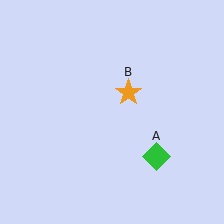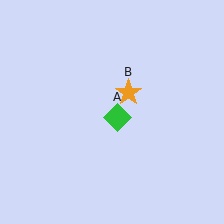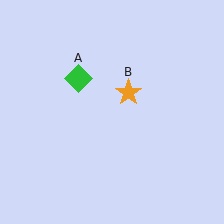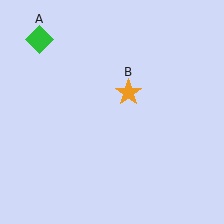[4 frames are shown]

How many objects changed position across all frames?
1 object changed position: green diamond (object A).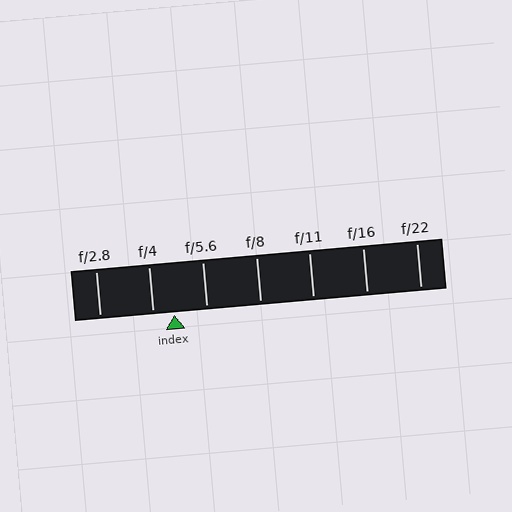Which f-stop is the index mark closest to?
The index mark is closest to f/4.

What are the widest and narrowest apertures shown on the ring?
The widest aperture shown is f/2.8 and the narrowest is f/22.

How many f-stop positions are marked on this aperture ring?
There are 7 f-stop positions marked.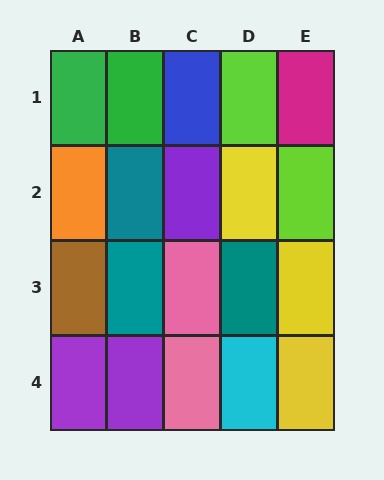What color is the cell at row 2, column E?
Lime.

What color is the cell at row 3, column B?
Teal.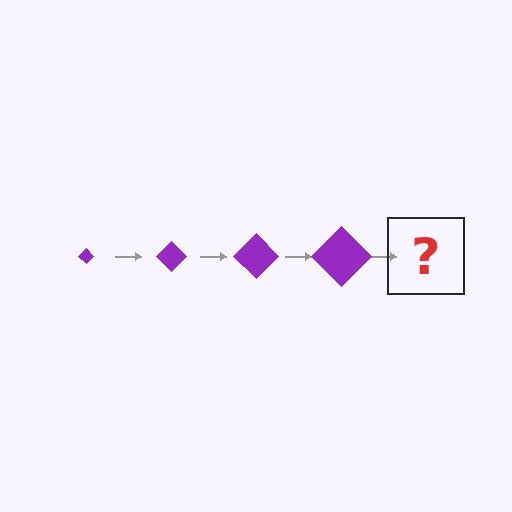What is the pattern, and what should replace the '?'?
The pattern is that the diamond gets progressively larger each step. The '?' should be a purple diamond, larger than the previous one.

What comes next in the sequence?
The next element should be a purple diamond, larger than the previous one.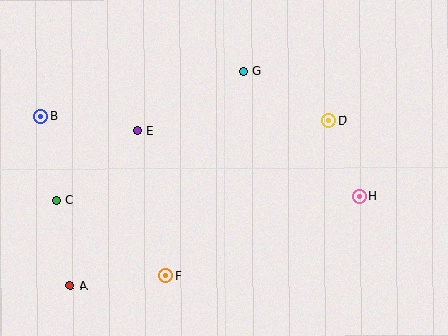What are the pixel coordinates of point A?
Point A is at (70, 285).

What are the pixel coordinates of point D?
Point D is at (328, 120).